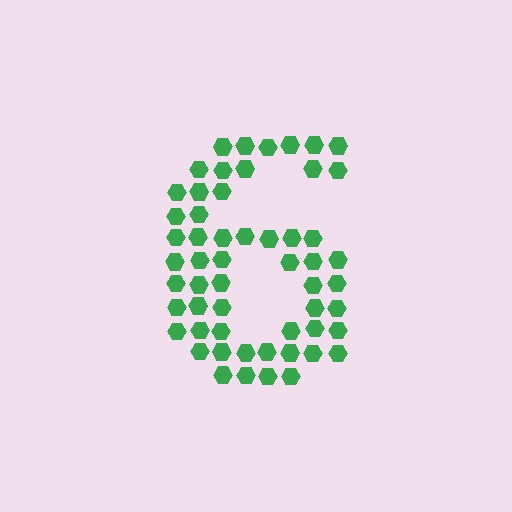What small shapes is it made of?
It is made of small hexagons.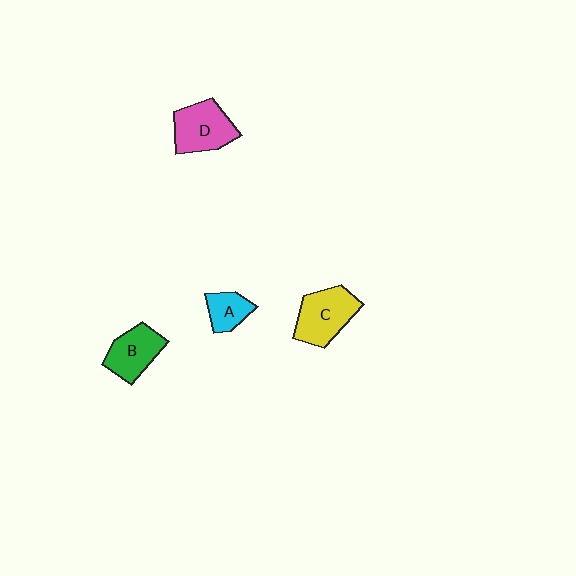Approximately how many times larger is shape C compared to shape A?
Approximately 1.9 times.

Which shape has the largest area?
Shape C (yellow).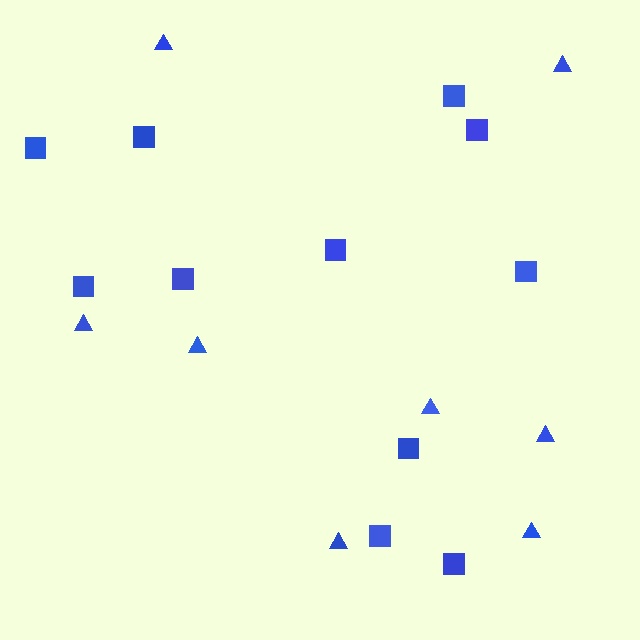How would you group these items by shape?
There are 2 groups: one group of squares (11) and one group of triangles (8).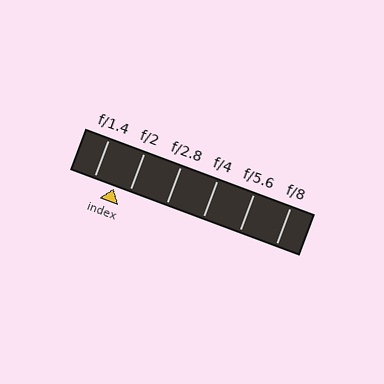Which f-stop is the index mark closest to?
The index mark is closest to f/2.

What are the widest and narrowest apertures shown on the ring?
The widest aperture shown is f/1.4 and the narrowest is f/8.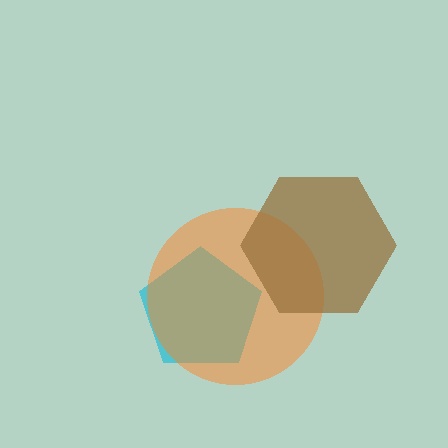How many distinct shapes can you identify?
There are 3 distinct shapes: a cyan pentagon, an orange circle, a brown hexagon.